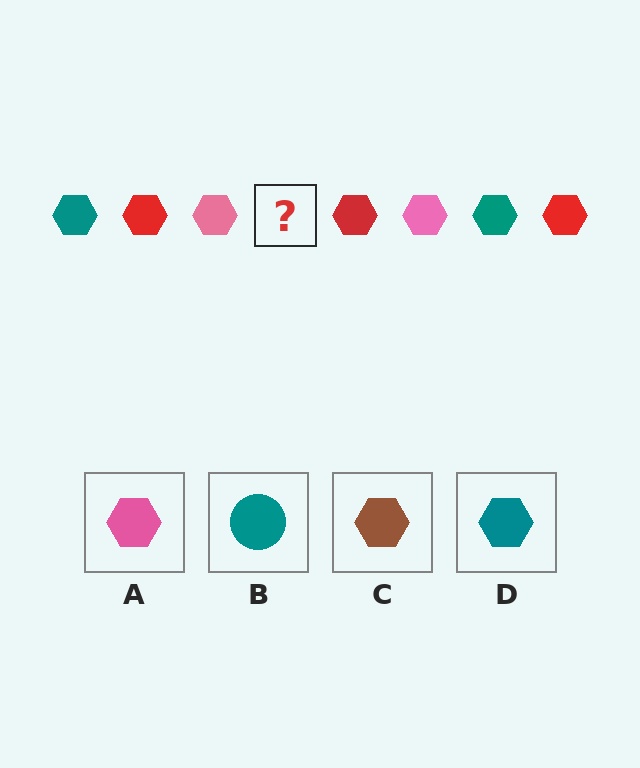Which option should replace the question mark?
Option D.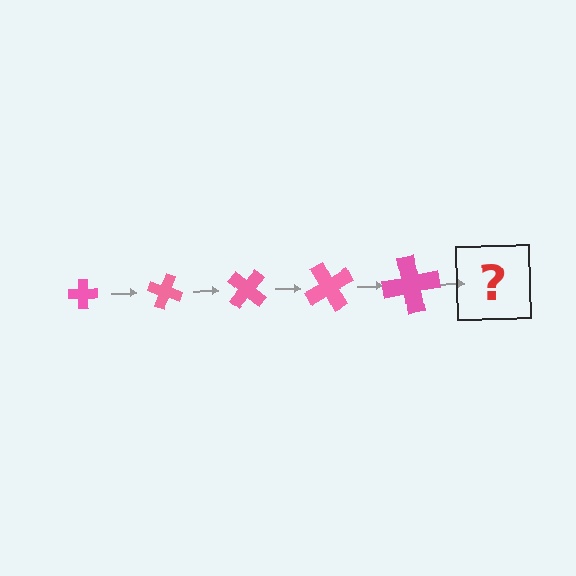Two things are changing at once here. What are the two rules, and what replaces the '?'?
The two rules are that the cross grows larger each step and it rotates 20 degrees each step. The '?' should be a cross, larger than the previous one and rotated 100 degrees from the start.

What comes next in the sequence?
The next element should be a cross, larger than the previous one and rotated 100 degrees from the start.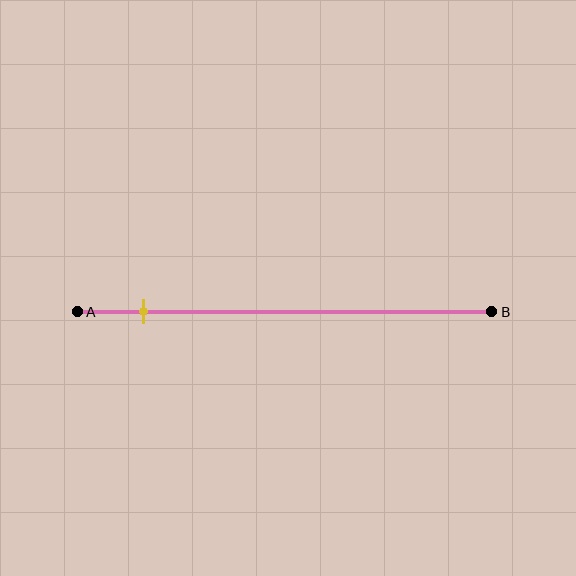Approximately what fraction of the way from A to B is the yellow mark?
The yellow mark is approximately 15% of the way from A to B.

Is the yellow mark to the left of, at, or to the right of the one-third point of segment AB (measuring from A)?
The yellow mark is to the left of the one-third point of segment AB.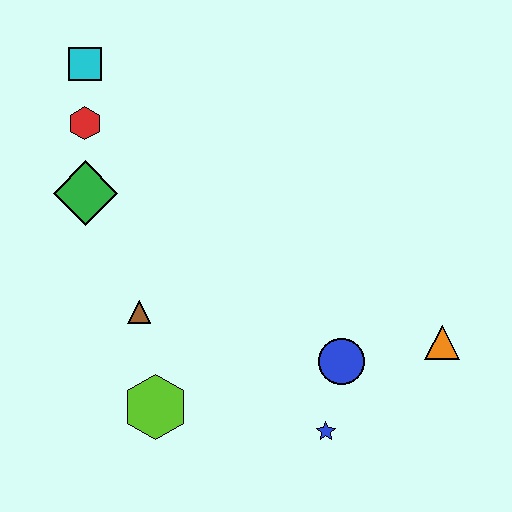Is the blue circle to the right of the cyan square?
Yes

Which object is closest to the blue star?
The blue circle is closest to the blue star.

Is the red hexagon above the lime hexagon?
Yes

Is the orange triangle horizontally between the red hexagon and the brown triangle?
No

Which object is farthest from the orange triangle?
The cyan square is farthest from the orange triangle.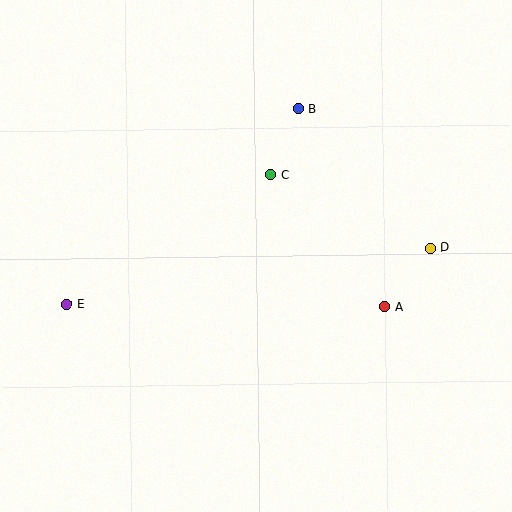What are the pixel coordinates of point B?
Point B is at (298, 109).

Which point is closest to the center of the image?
Point C at (271, 175) is closest to the center.